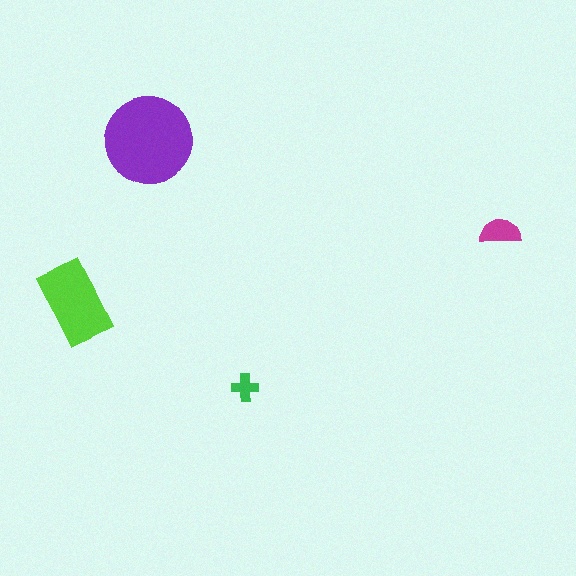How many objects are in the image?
There are 4 objects in the image.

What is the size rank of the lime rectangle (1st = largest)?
2nd.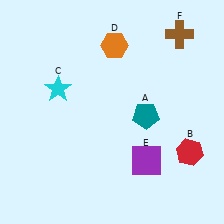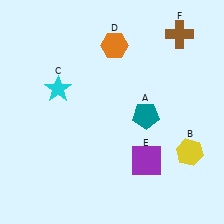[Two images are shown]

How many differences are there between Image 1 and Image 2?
There is 1 difference between the two images.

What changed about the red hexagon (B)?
In Image 1, B is red. In Image 2, it changed to yellow.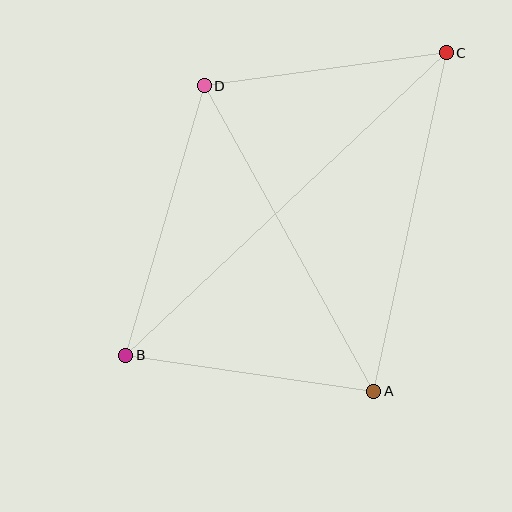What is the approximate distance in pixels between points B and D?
The distance between B and D is approximately 281 pixels.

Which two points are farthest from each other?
Points B and C are farthest from each other.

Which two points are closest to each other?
Points C and D are closest to each other.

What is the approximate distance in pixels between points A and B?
The distance between A and B is approximately 251 pixels.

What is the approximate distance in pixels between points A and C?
The distance between A and C is approximately 346 pixels.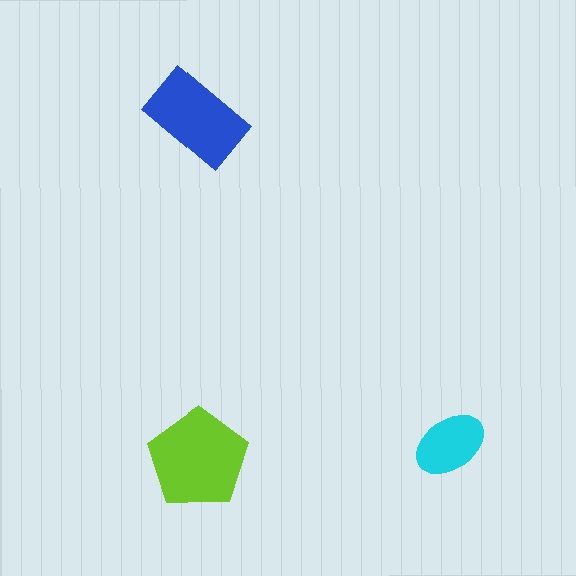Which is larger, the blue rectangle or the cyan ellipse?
The blue rectangle.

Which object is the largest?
The lime pentagon.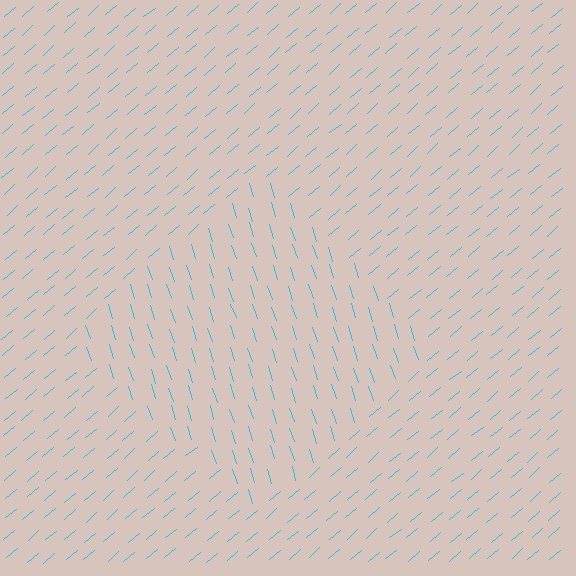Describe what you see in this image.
The image is filled with small cyan line segments. A diamond region in the image has lines oriented differently from the surrounding lines, creating a visible texture boundary.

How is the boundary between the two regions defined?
The boundary is defined purely by a change in line orientation (approximately 68 degrees difference). All lines are the same color and thickness.